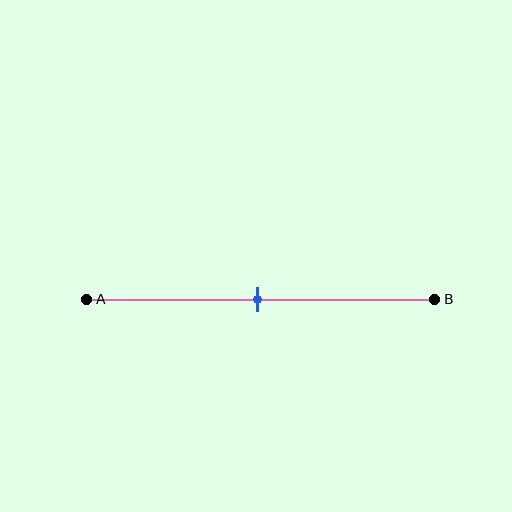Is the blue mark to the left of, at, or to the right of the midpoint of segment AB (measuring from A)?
The blue mark is approximately at the midpoint of segment AB.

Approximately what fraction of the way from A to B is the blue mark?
The blue mark is approximately 50% of the way from A to B.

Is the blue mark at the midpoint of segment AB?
Yes, the mark is approximately at the midpoint.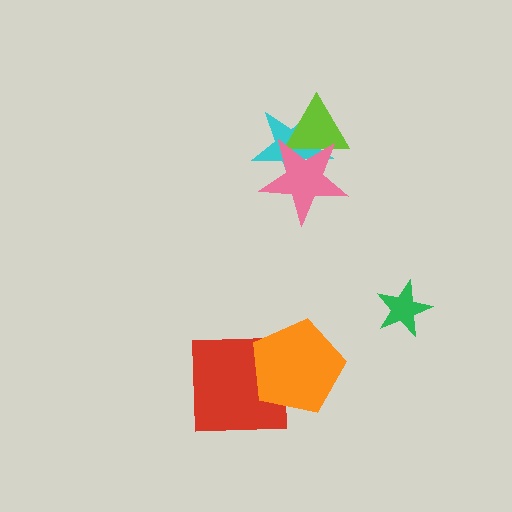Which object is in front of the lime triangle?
The pink star is in front of the lime triangle.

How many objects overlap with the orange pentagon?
1 object overlaps with the orange pentagon.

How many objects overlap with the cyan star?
2 objects overlap with the cyan star.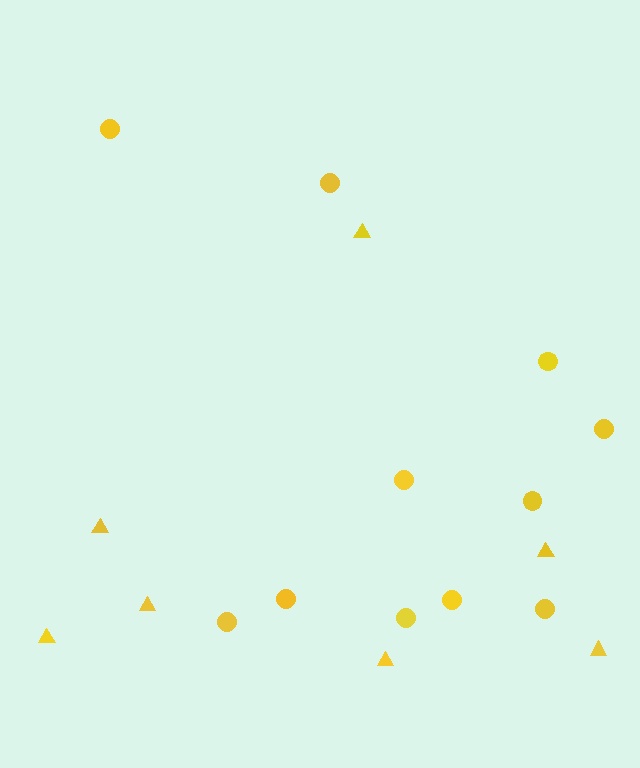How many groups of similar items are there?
There are 2 groups: one group of circles (11) and one group of triangles (7).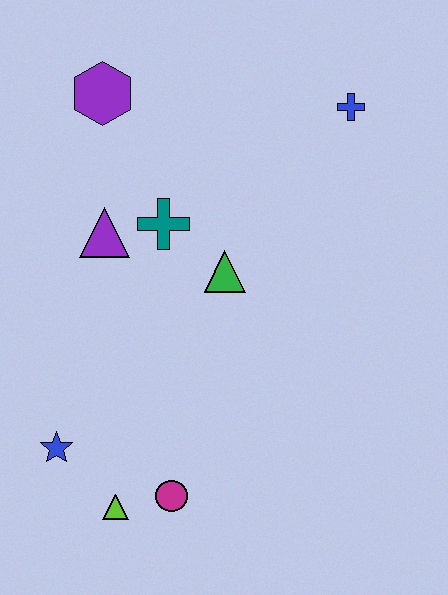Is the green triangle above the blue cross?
No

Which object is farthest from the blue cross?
The lime triangle is farthest from the blue cross.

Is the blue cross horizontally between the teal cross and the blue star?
No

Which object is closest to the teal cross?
The purple triangle is closest to the teal cross.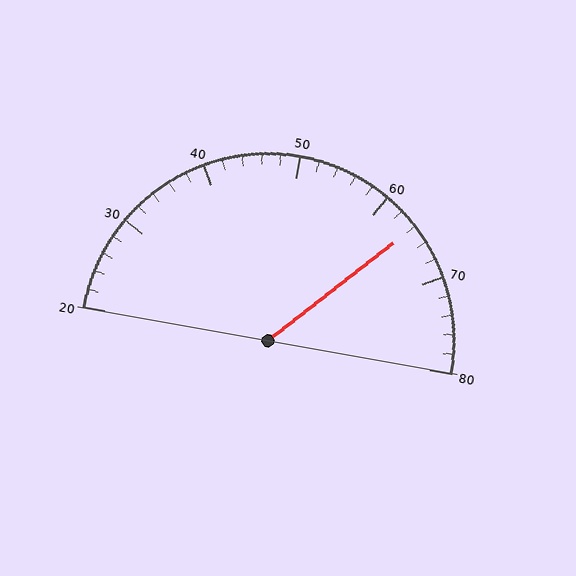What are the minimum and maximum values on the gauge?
The gauge ranges from 20 to 80.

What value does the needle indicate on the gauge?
The needle indicates approximately 64.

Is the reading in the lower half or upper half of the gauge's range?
The reading is in the upper half of the range (20 to 80).